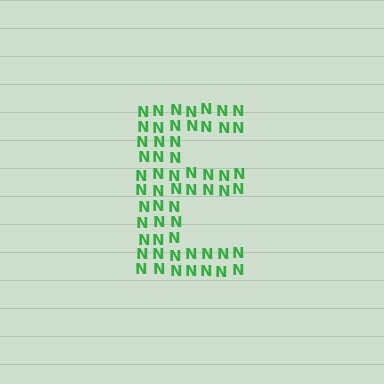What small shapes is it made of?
It is made of small letter N's.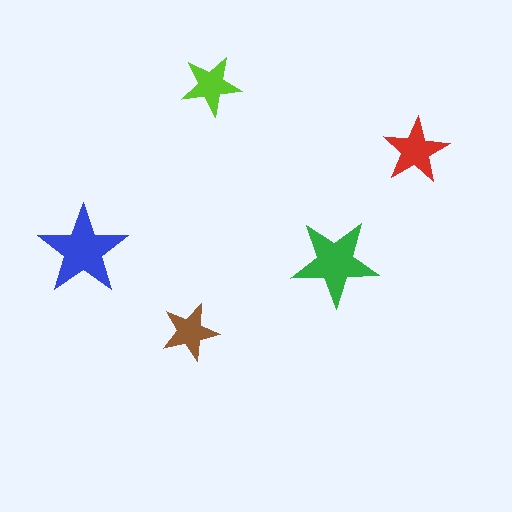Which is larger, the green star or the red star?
The green one.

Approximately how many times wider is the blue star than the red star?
About 1.5 times wider.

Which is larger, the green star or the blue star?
The blue one.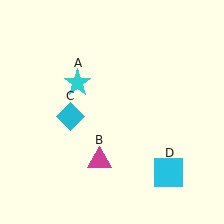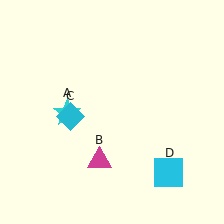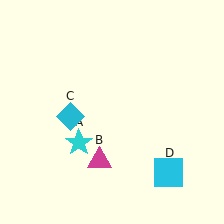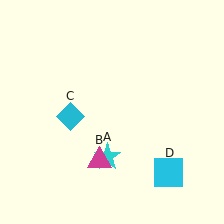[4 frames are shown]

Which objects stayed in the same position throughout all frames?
Magenta triangle (object B) and cyan diamond (object C) and cyan square (object D) remained stationary.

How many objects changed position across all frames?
1 object changed position: cyan star (object A).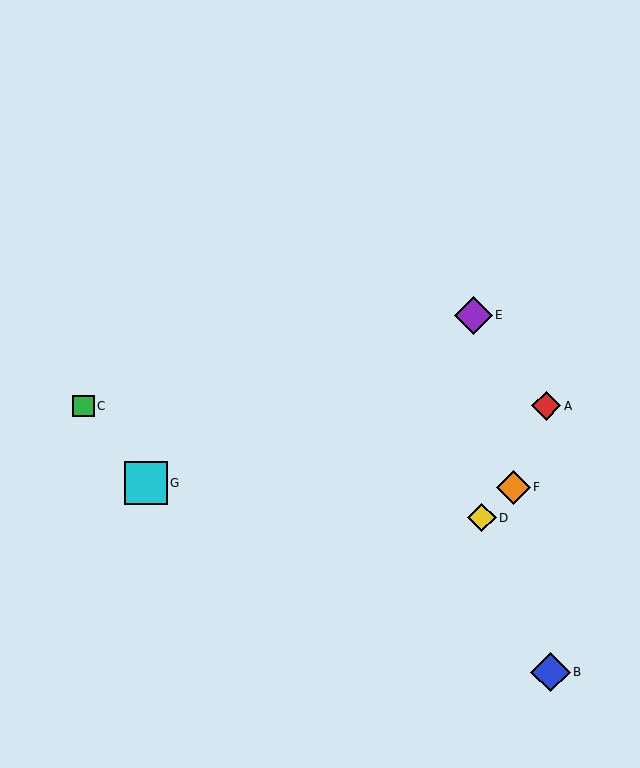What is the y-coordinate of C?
Object C is at y≈406.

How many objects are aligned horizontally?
2 objects (A, C) are aligned horizontally.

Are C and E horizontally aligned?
No, C is at y≈406 and E is at y≈315.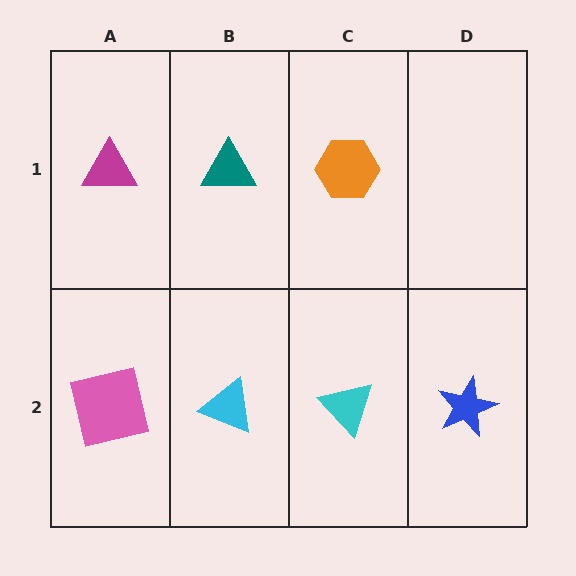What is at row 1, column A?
A magenta triangle.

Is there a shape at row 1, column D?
No, that cell is empty.